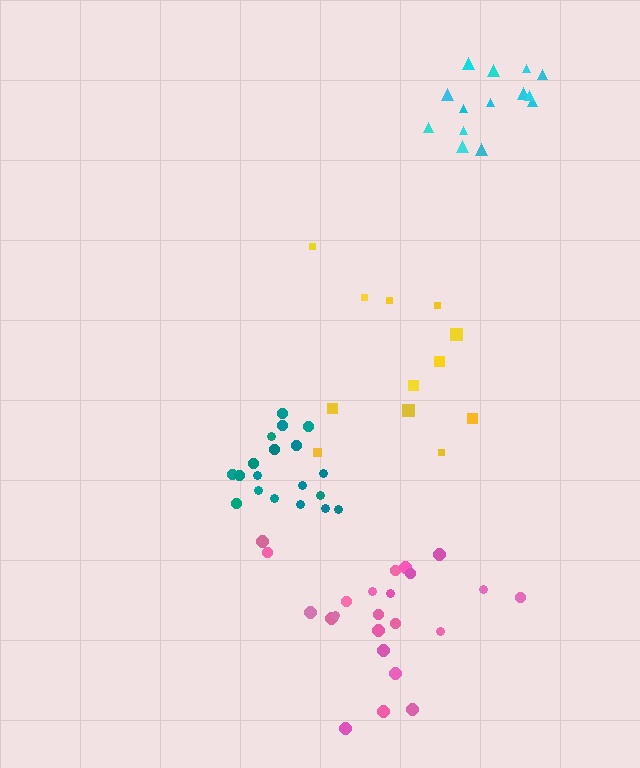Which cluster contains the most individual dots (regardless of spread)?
Pink (23).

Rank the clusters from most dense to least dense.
teal, cyan, pink, yellow.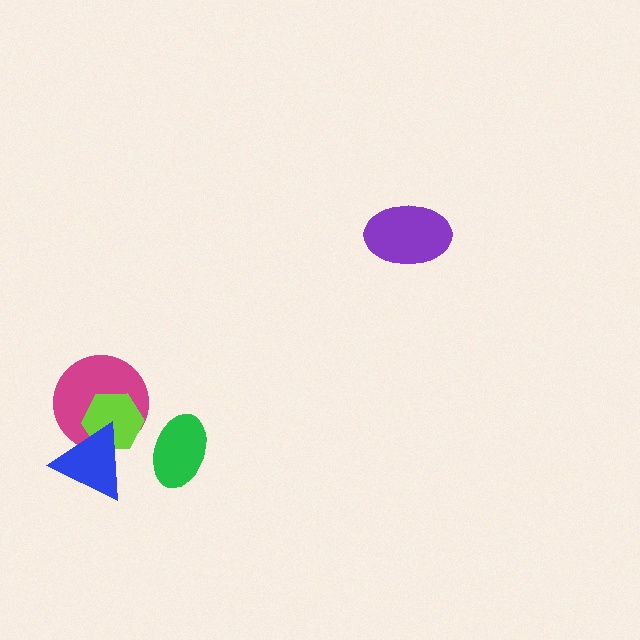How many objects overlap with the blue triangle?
2 objects overlap with the blue triangle.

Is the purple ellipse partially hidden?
No, no other shape covers it.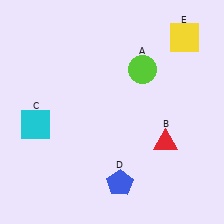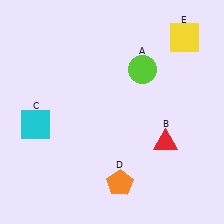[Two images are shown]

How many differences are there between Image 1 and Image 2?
There is 1 difference between the two images.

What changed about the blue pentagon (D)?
In Image 1, D is blue. In Image 2, it changed to orange.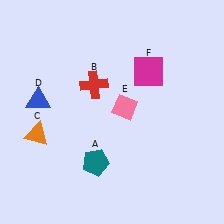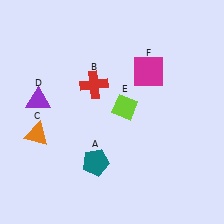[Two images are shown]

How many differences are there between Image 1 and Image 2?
There are 2 differences between the two images.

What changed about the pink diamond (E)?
In Image 1, E is pink. In Image 2, it changed to lime.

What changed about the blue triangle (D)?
In Image 1, D is blue. In Image 2, it changed to purple.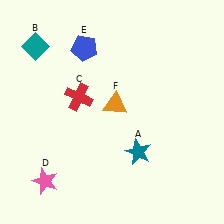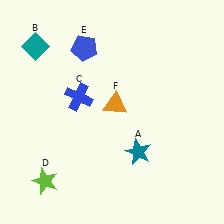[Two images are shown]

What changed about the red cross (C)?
In Image 1, C is red. In Image 2, it changed to blue.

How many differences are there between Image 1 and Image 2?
There are 2 differences between the two images.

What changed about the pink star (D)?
In Image 1, D is pink. In Image 2, it changed to lime.